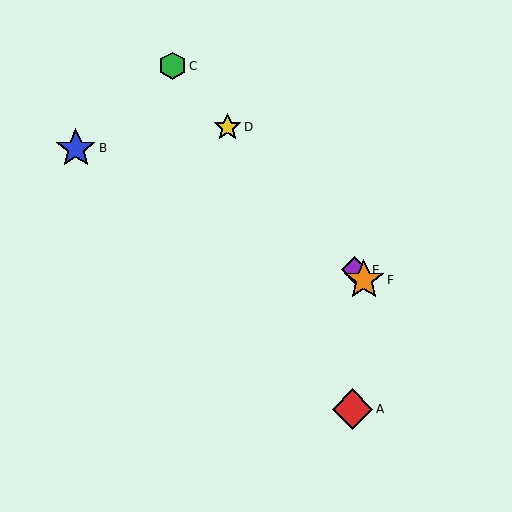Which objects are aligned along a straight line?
Objects C, D, E, F are aligned along a straight line.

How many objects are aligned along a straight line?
4 objects (C, D, E, F) are aligned along a straight line.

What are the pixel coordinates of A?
Object A is at (353, 409).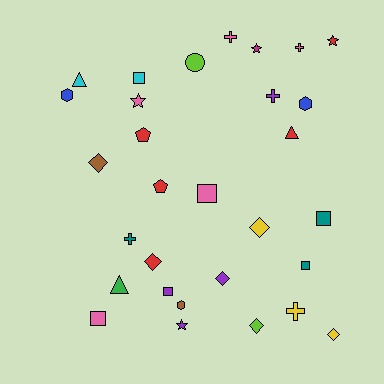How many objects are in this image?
There are 30 objects.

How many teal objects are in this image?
There are 3 teal objects.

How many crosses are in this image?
There are 5 crosses.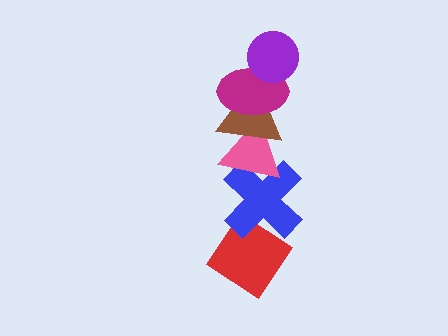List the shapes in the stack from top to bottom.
From top to bottom: the purple circle, the magenta ellipse, the brown triangle, the pink triangle, the blue cross, the red diamond.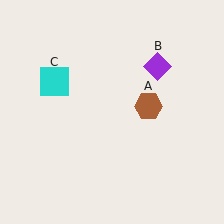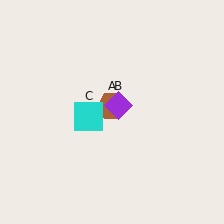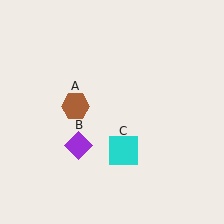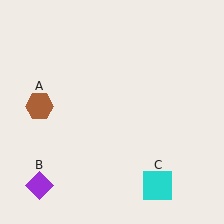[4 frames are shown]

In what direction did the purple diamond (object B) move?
The purple diamond (object B) moved down and to the left.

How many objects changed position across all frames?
3 objects changed position: brown hexagon (object A), purple diamond (object B), cyan square (object C).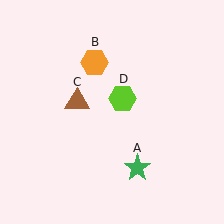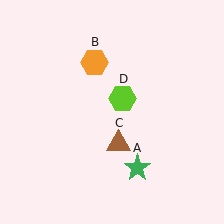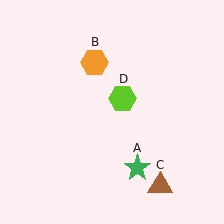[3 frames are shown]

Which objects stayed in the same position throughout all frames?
Green star (object A) and orange hexagon (object B) and lime hexagon (object D) remained stationary.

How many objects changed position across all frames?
1 object changed position: brown triangle (object C).